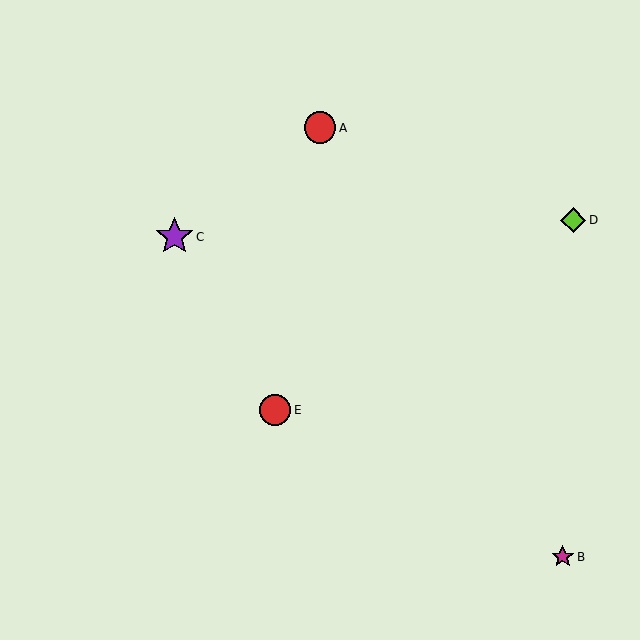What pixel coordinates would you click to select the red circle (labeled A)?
Click at (320, 128) to select the red circle A.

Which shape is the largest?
The purple star (labeled C) is the largest.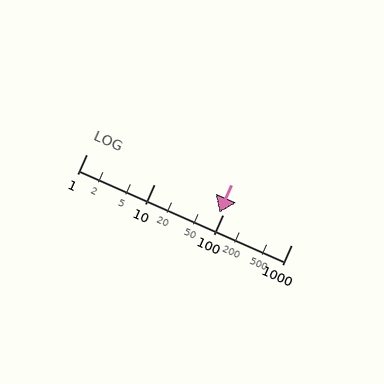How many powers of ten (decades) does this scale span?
The scale spans 3 decades, from 1 to 1000.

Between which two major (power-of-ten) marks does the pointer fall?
The pointer is between 10 and 100.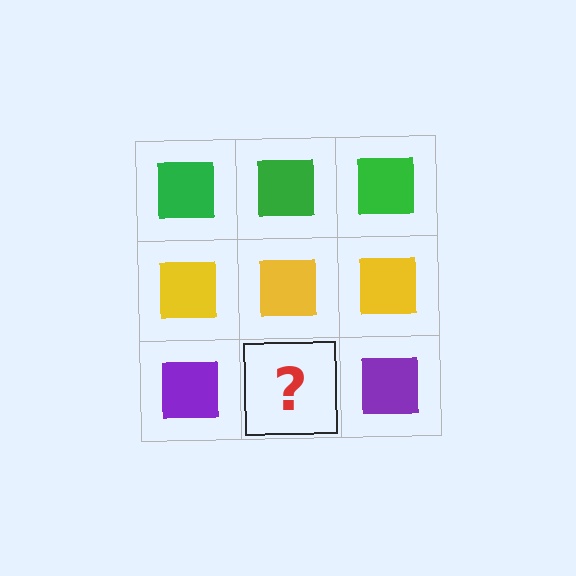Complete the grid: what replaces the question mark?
The question mark should be replaced with a purple square.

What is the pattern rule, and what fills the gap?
The rule is that each row has a consistent color. The gap should be filled with a purple square.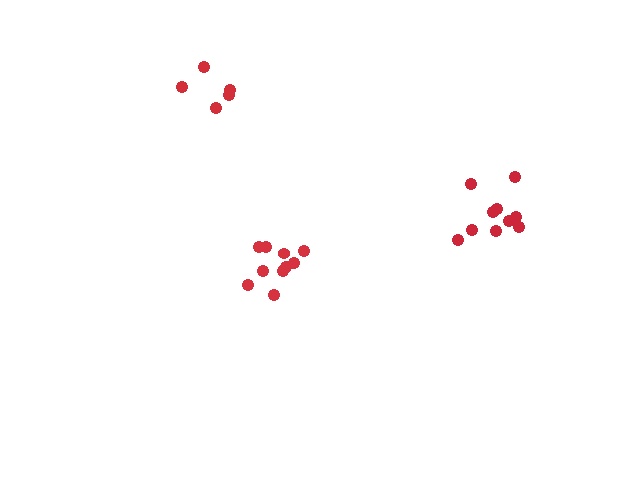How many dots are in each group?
Group 1: 5 dots, Group 2: 10 dots, Group 3: 11 dots (26 total).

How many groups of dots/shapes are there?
There are 3 groups.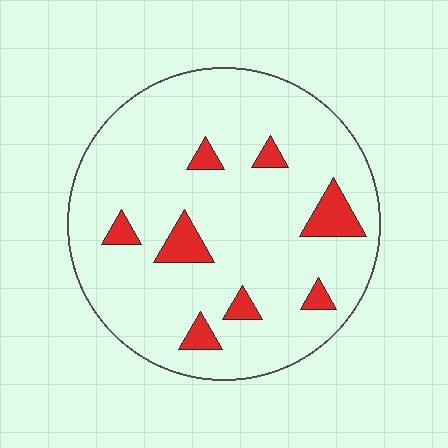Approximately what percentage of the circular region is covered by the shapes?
Approximately 10%.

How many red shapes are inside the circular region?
8.